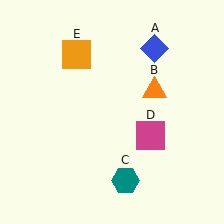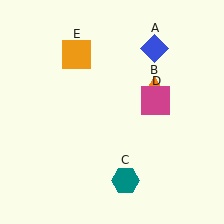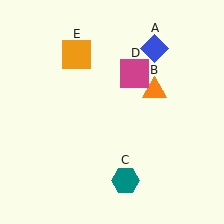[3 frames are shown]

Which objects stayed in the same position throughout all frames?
Blue diamond (object A) and orange triangle (object B) and teal hexagon (object C) and orange square (object E) remained stationary.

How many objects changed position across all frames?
1 object changed position: magenta square (object D).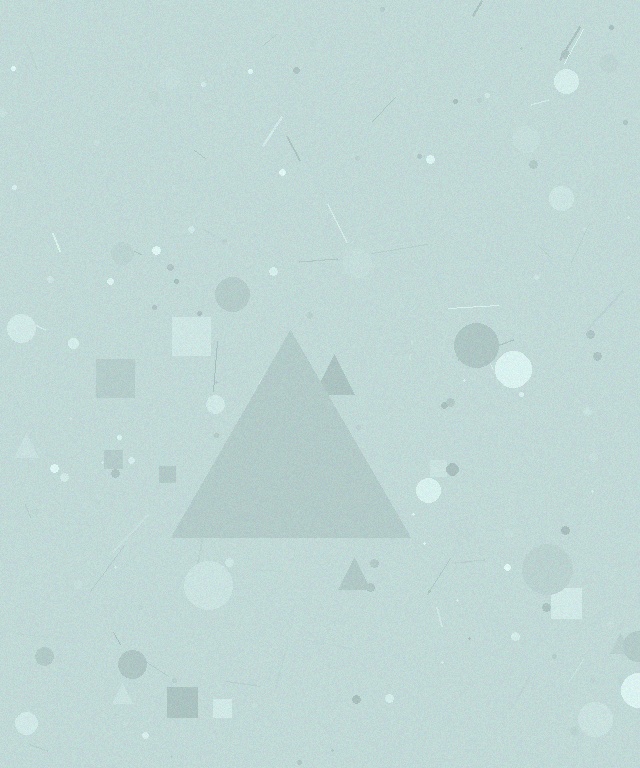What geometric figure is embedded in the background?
A triangle is embedded in the background.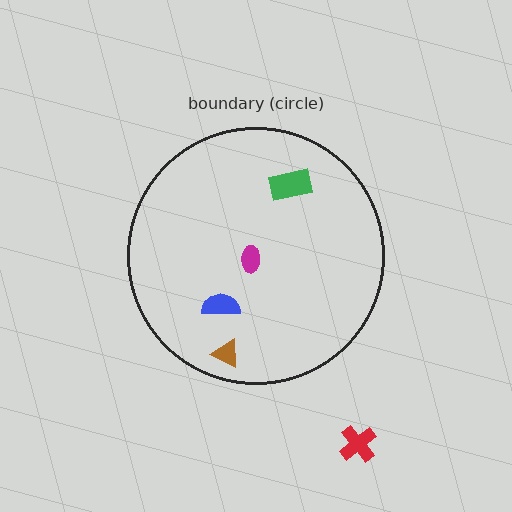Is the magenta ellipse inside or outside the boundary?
Inside.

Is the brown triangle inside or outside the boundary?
Inside.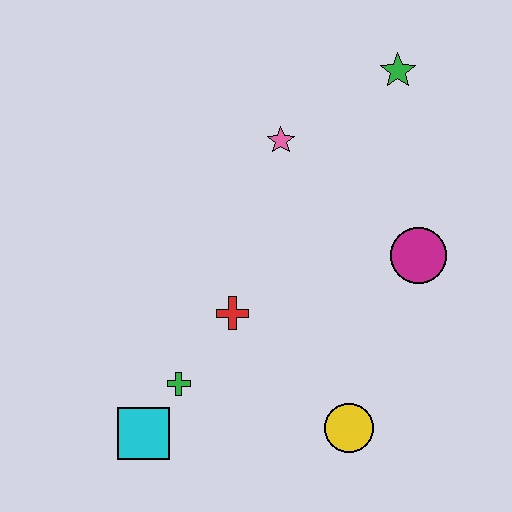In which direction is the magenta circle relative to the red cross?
The magenta circle is to the right of the red cross.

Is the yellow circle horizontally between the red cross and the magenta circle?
Yes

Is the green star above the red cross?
Yes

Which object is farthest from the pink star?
The cyan square is farthest from the pink star.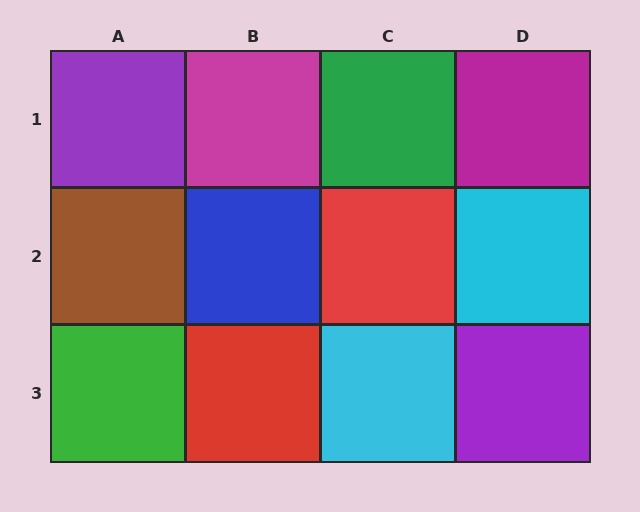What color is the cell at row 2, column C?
Red.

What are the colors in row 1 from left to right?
Purple, magenta, green, magenta.